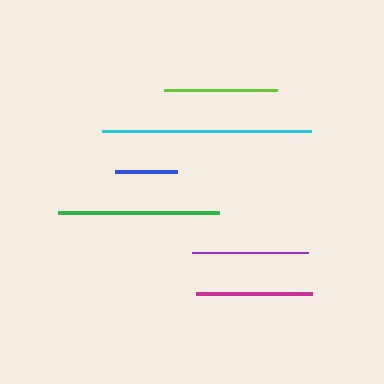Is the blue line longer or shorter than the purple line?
The purple line is longer than the blue line.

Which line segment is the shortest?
The blue line is the shortest at approximately 62 pixels.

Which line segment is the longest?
The cyan line is the longest at approximately 209 pixels.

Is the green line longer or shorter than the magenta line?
The green line is longer than the magenta line.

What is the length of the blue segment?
The blue segment is approximately 62 pixels long.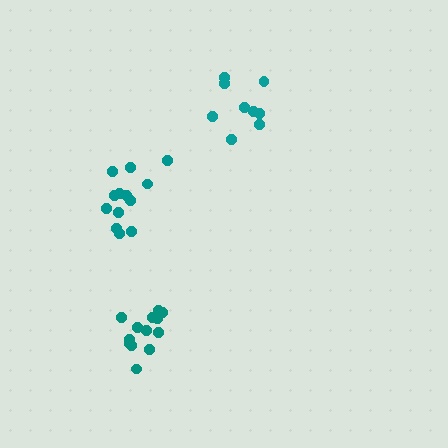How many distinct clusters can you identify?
There are 3 distinct clusters.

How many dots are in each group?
Group 1: 9 dots, Group 2: 13 dots, Group 3: 13 dots (35 total).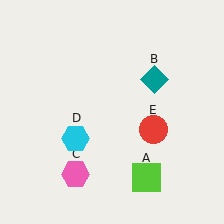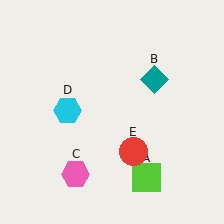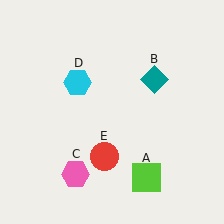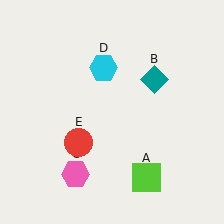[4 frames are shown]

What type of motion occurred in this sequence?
The cyan hexagon (object D), red circle (object E) rotated clockwise around the center of the scene.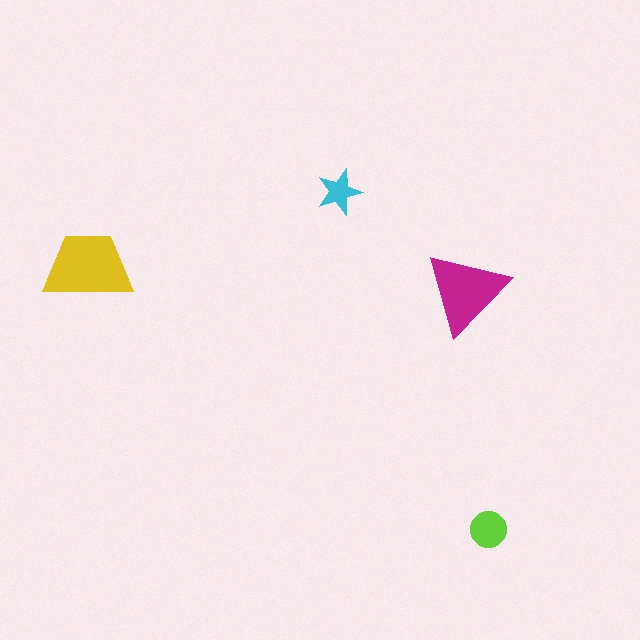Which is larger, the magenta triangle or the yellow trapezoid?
The yellow trapezoid.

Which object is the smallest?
The cyan star.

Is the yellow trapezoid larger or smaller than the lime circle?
Larger.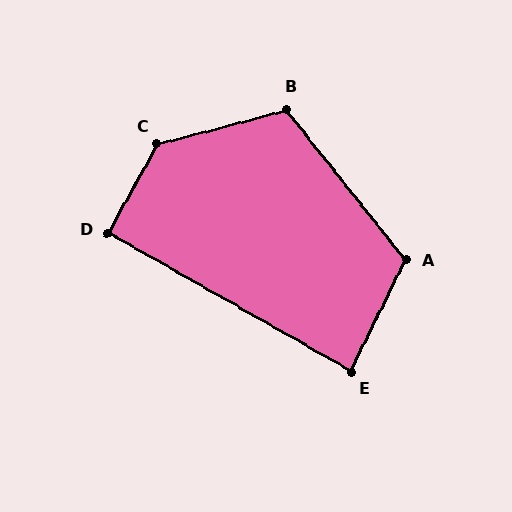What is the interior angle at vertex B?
Approximately 114 degrees (obtuse).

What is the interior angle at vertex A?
Approximately 116 degrees (obtuse).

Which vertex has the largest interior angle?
C, at approximately 134 degrees.